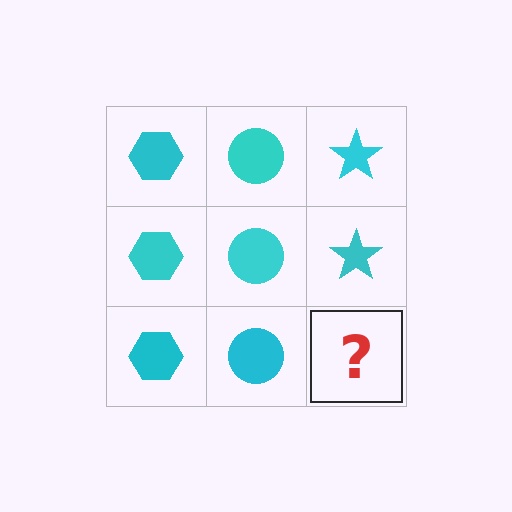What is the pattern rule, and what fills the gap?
The rule is that each column has a consistent shape. The gap should be filled with a cyan star.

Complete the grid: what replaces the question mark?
The question mark should be replaced with a cyan star.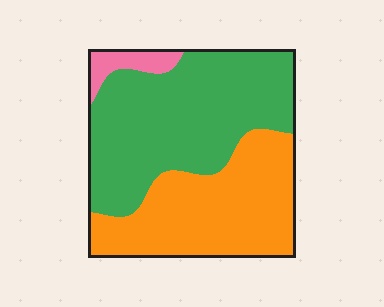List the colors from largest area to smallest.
From largest to smallest: green, orange, pink.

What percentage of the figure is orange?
Orange covers about 40% of the figure.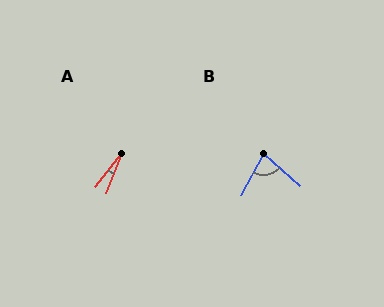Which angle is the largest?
B, at approximately 77 degrees.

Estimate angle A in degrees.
Approximately 17 degrees.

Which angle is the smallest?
A, at approximately 17 degrees.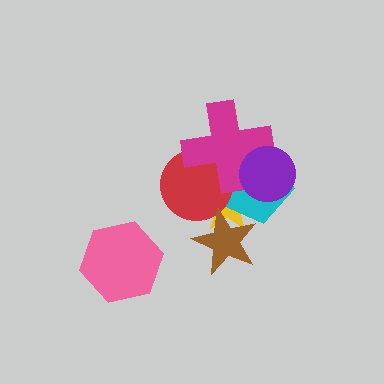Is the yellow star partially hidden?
Yes, it is partially covered by another shape.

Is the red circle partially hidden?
Yes, it is partially covered by another shape.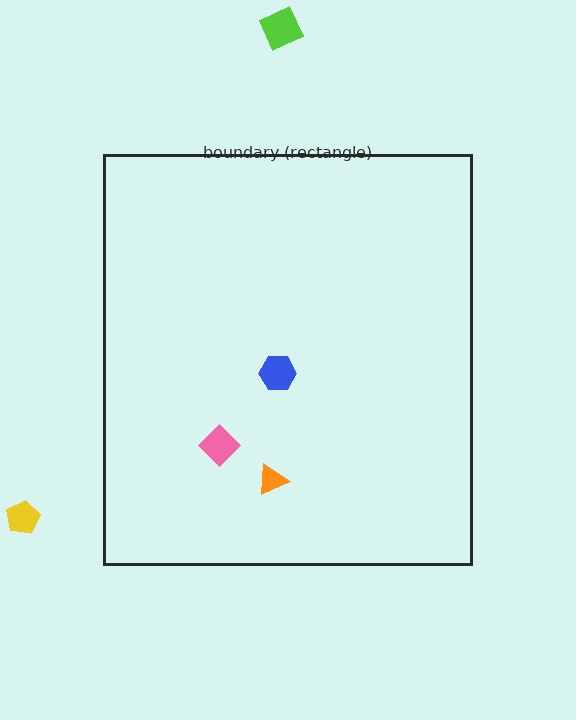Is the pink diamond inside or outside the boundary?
Inside.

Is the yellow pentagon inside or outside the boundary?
Outside.